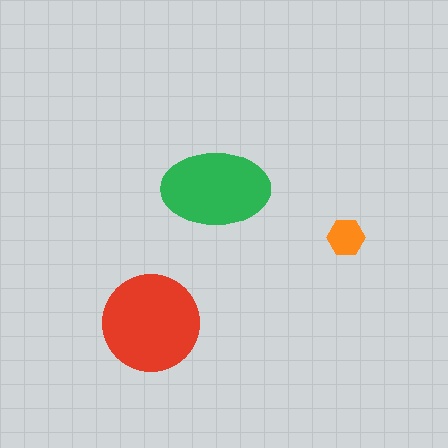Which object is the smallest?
The orange hexagon.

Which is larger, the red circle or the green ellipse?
The red circle.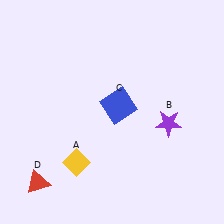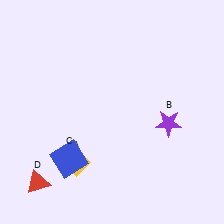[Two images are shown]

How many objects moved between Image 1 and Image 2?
1 object moved between the two images.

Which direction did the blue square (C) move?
The blue square (C) moved down.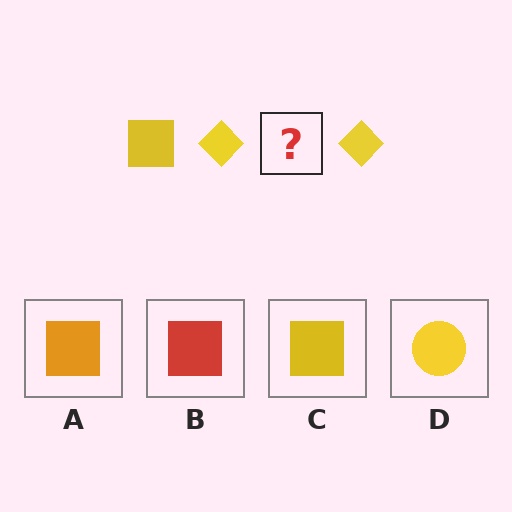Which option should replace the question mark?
Option C.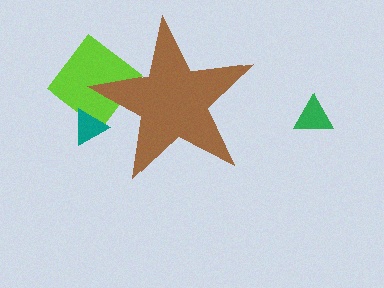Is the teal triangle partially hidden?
Yes, the teal triangle is partially hidden behind the brown star.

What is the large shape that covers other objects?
A brown star.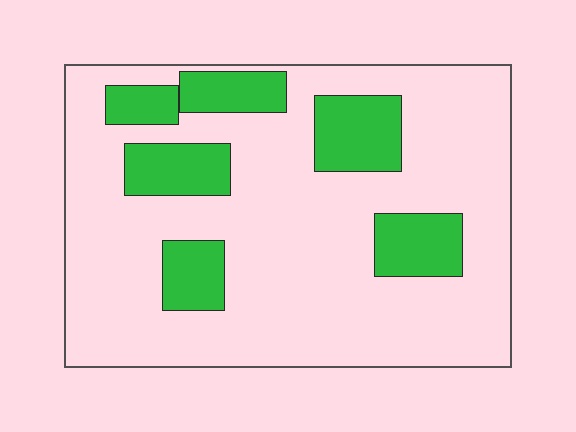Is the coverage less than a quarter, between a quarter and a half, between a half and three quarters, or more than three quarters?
Less than a quarter.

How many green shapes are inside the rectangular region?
6.